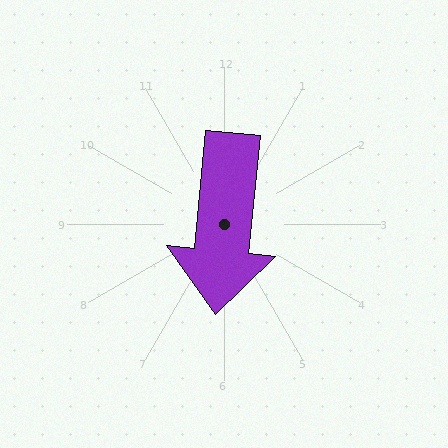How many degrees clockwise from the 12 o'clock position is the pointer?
Approximately 186 degrees.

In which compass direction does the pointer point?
South.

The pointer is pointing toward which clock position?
Roughly 6 o'clock.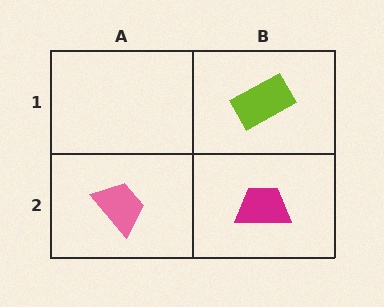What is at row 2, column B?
A magenta trapezoid.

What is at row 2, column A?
A pink trapezoid.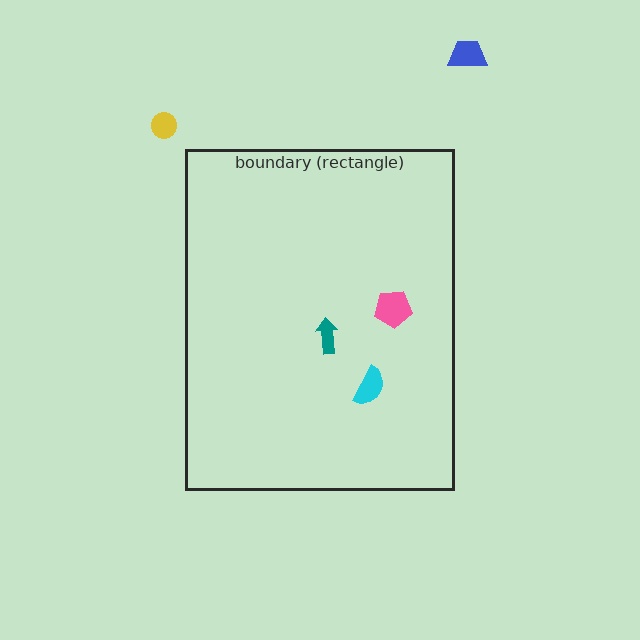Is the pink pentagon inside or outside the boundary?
Inside.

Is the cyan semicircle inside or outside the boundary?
Inside.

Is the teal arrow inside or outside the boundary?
Inside.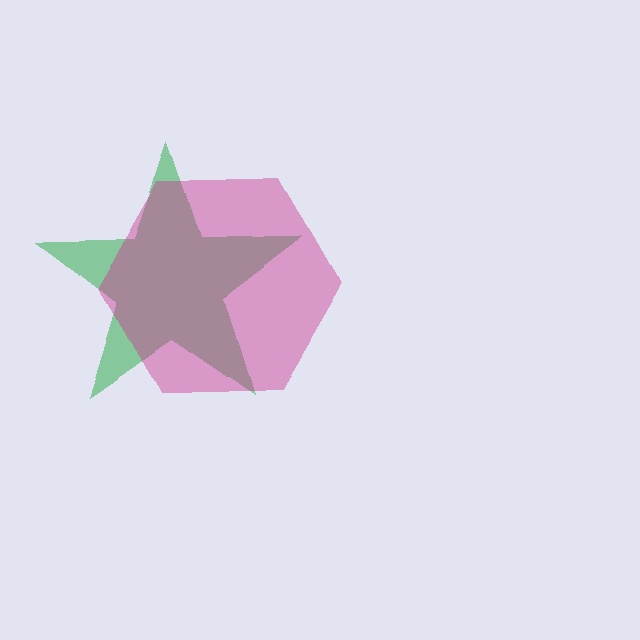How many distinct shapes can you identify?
There are 2 distinct shapes: a green star, a magenta hexagon.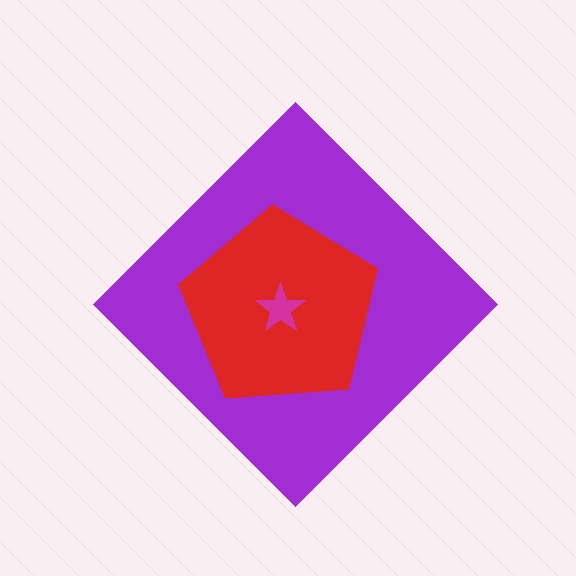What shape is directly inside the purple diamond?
The red pentagon.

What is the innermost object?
The magenta star.